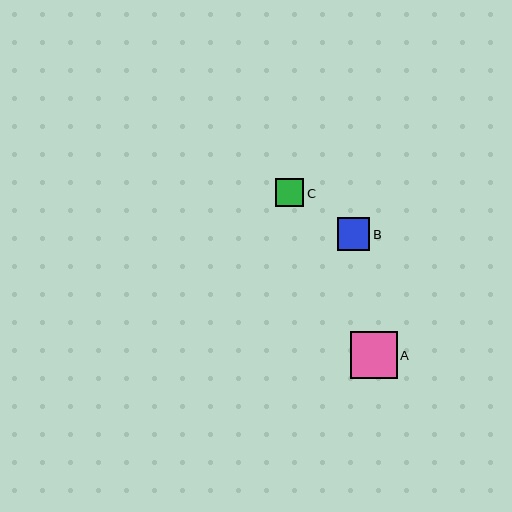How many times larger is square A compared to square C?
Square A is approximately 1.7 times the size of square C.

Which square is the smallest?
Square C is the smallest with a size of approximately 28 pixels.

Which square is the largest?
Square A is the largest with a size of approximately 47 pixels.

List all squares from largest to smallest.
From largest to smallest: A, B, C.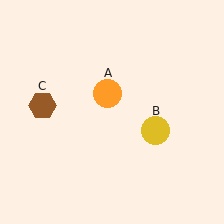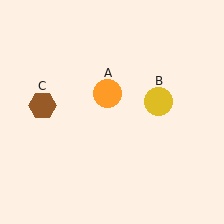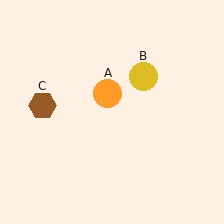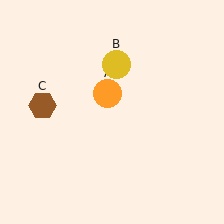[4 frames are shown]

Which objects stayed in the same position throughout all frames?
Orange circle (object A) and brown hexagon (object C) remained stationary.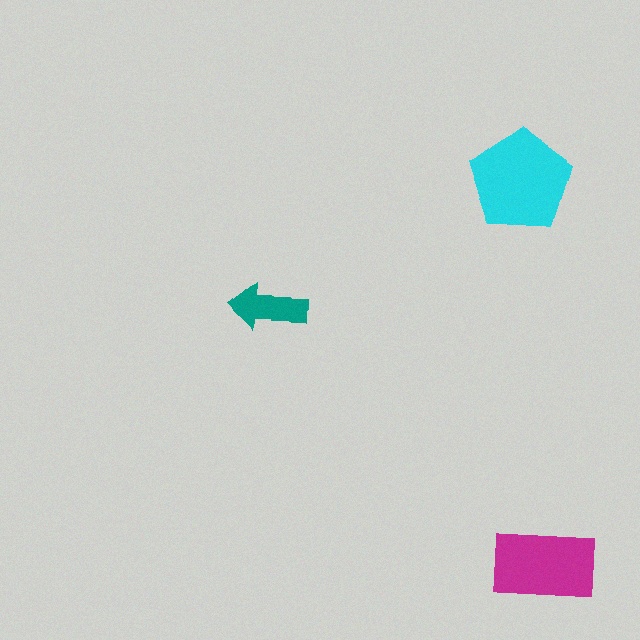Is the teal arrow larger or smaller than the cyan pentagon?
Smaller.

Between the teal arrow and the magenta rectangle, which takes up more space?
The magenta rectangle.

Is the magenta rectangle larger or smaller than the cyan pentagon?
Smaller.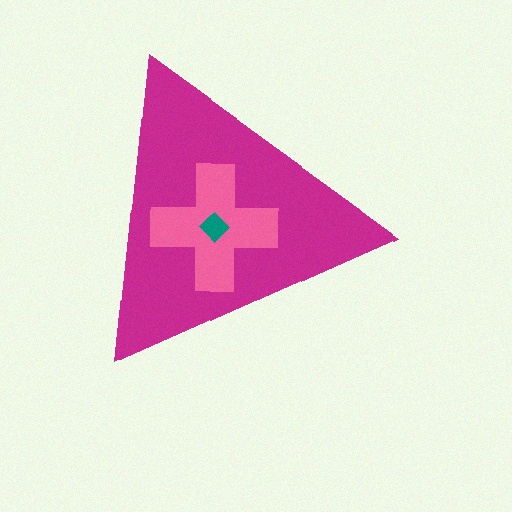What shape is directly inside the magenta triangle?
The pink cross.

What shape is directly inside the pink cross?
The teal diamond.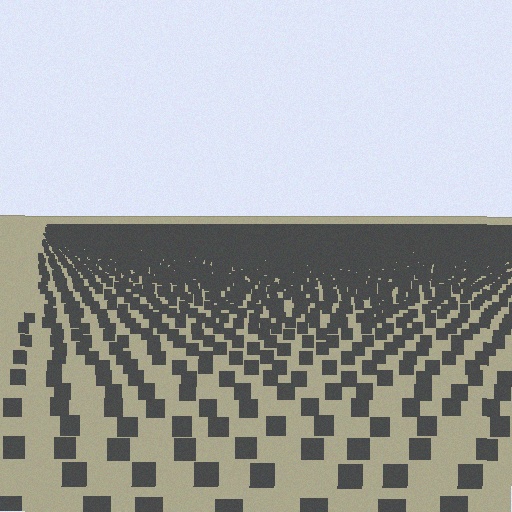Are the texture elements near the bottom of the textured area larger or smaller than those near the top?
Larger. Near the bottom, elements are closer to the viewer and appear at a bigger on-screen size.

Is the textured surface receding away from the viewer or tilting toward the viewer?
The surface is receding away from the viewer. Texture elements get smaller and denser toward the top.